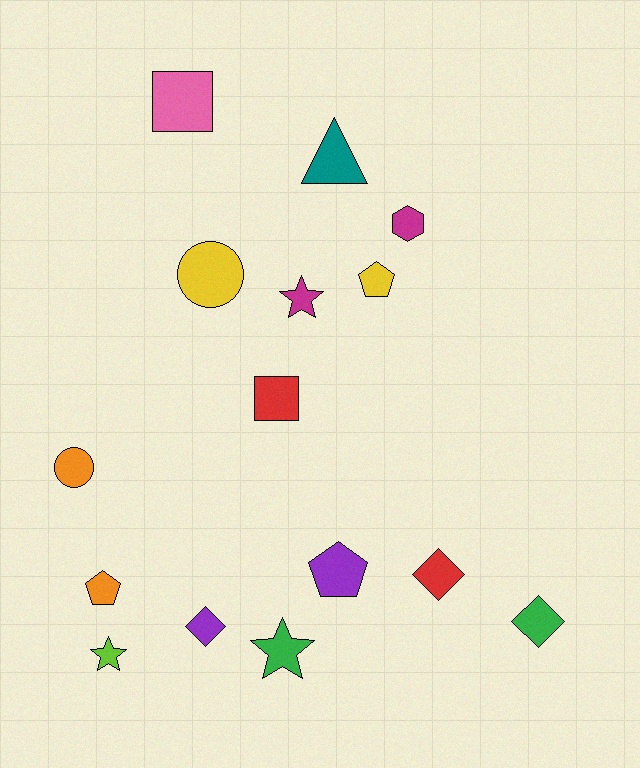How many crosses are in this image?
There are no crosses.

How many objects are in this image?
There are 15 objects.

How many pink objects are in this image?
There is 1 pink object.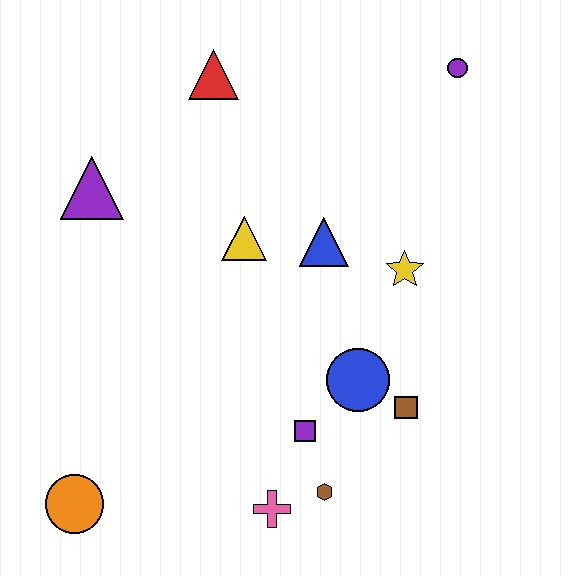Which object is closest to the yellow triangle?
The blue triangle is closest to the yellow triangle.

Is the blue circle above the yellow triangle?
No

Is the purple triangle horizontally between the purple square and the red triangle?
No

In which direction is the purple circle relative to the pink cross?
The purple circle is above the pink cross.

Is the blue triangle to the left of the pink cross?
No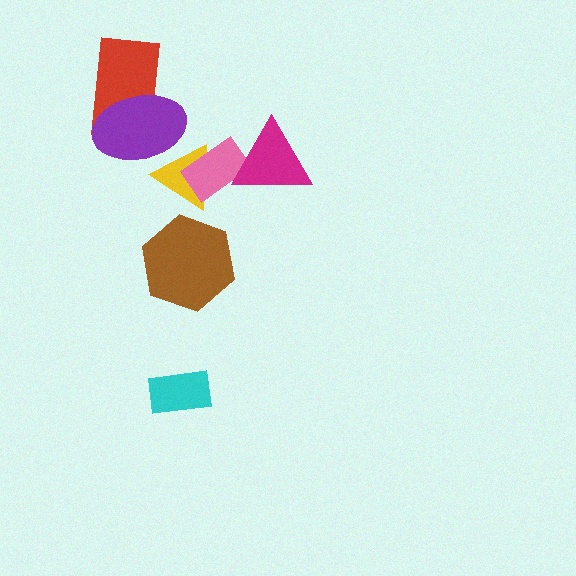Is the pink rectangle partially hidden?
Yes, it is partially covered by another shape.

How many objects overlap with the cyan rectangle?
0 objects overlap with the cyan rectangle.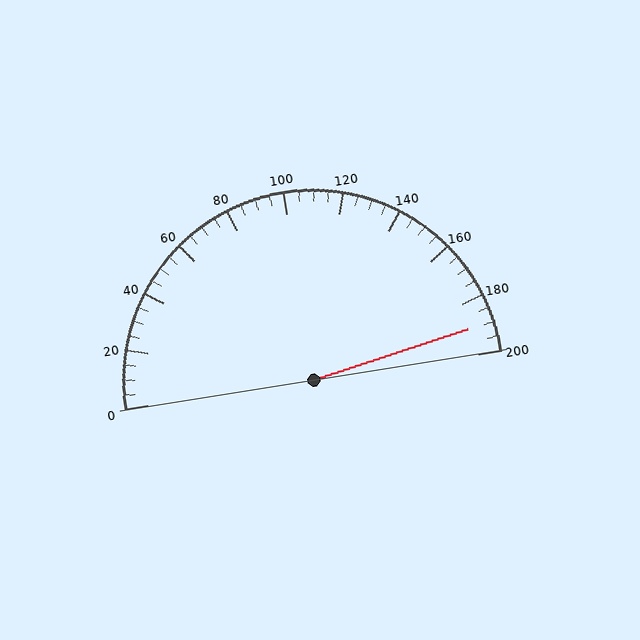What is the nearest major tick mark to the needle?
The nearest major tick mark is 200.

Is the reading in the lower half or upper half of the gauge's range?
The reading is in the upper half of the range (0 to 200).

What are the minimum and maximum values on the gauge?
The gauge ranges from 0 to 200.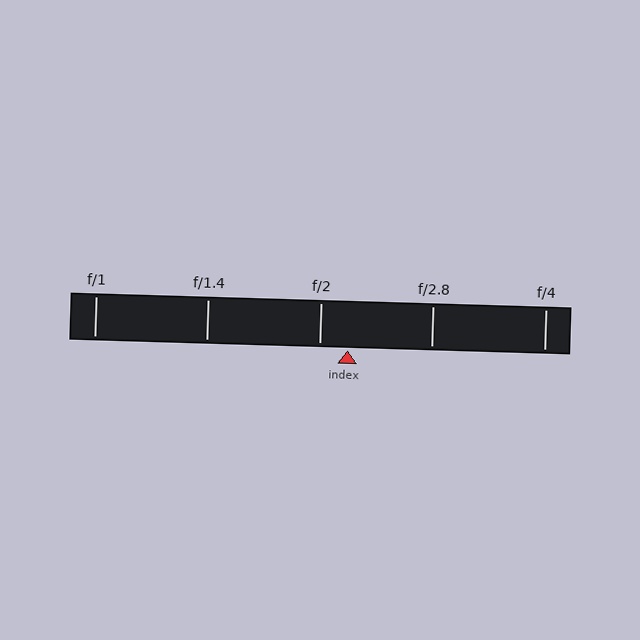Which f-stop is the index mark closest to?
The index mark is closest to f/2.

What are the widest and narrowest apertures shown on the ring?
The widest aperture shown is f/1 and the narrowest is f/4.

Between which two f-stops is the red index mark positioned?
The index mark is between f/2 and f/2.8.